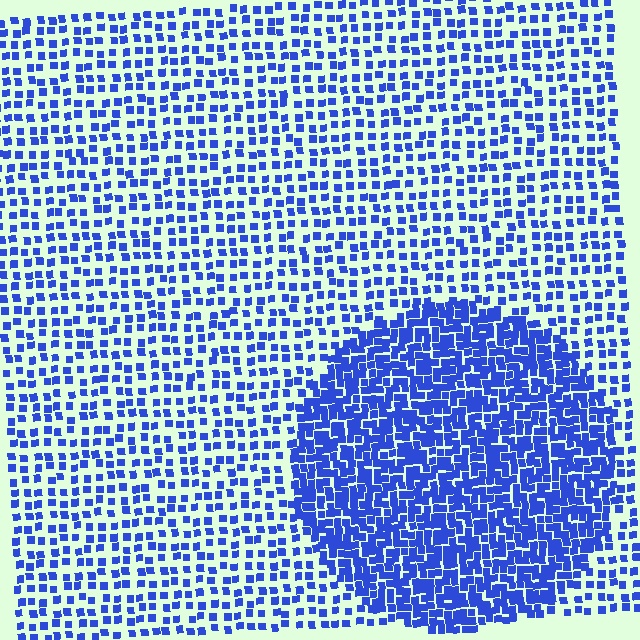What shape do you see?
I see a circle.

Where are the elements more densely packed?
The elements are more densely packed inside the circle boundary.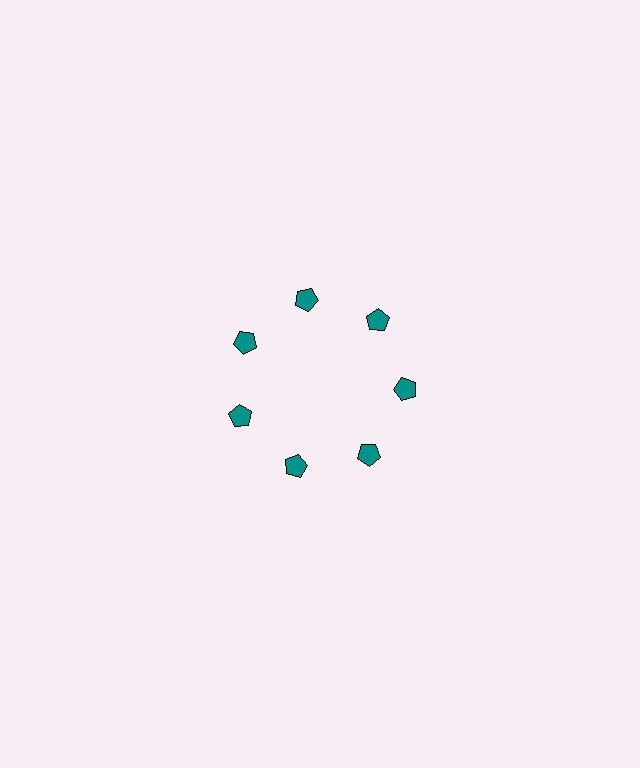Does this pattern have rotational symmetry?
Yes, this pattern has 7-fold rotational symmetry. It looks the same after rotating 51 degrees around the center.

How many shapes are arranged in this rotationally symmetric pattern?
There are 7 shapes, arranged in 7 groups of 1.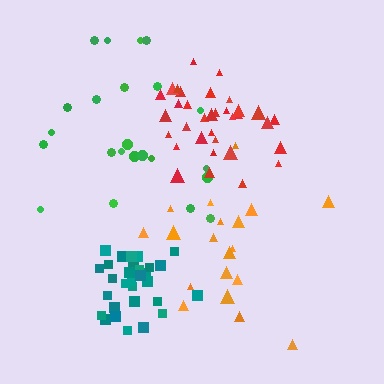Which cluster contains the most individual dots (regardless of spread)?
Red (34).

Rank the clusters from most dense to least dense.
teal, red, orange, green.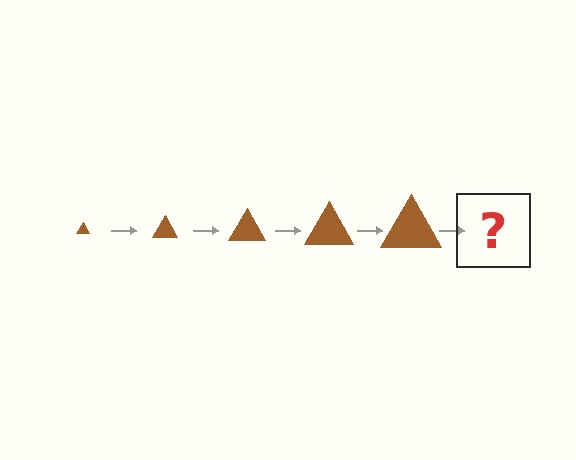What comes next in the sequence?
The next element should be a brown triangle, larger than the previous one.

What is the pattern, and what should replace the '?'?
The pattern is that the triangle gets progressively larger each step. The '?' should be a brown triangle, larger than the previous one.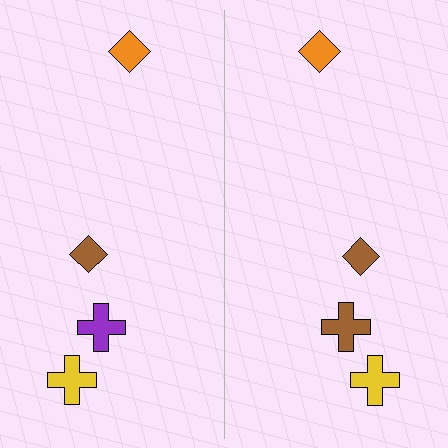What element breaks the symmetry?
The brown cross on the right side breaks the symmetry — its mirror counterpart is purple.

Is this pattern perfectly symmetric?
No, the pattern is not perfectly symmetric. The brown cross on the right side breaks the symmetry — its mirror counterpart is purple.